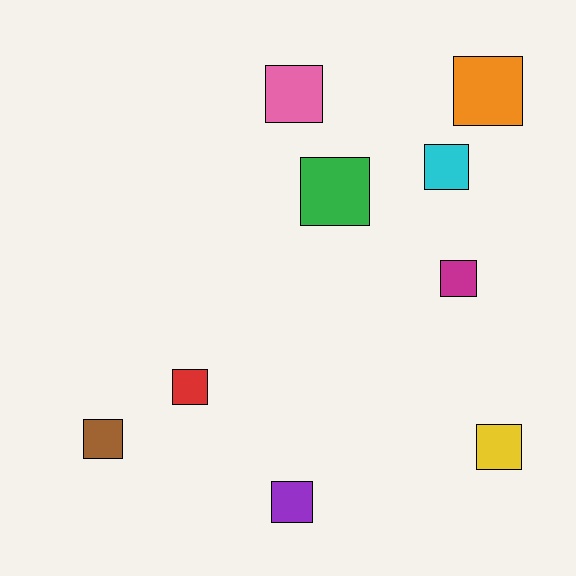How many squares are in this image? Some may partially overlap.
There are 9 squares.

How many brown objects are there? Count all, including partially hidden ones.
There is 1 brown object.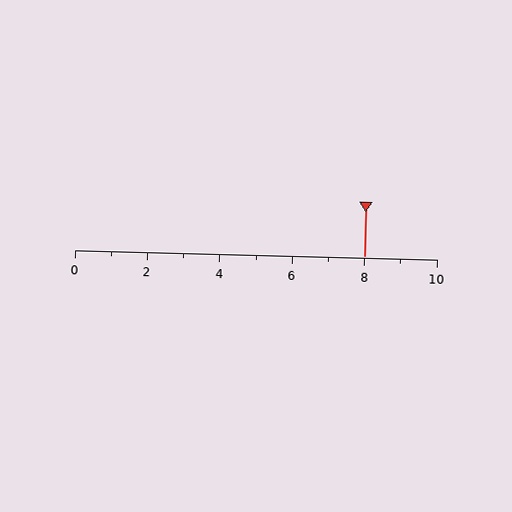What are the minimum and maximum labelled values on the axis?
The axis runs from 0 to 10.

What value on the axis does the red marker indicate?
The marker indicates approximately 8.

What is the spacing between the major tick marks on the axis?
The major ticks are spaced 2 apart.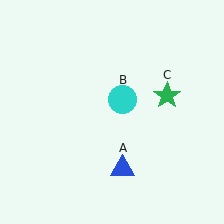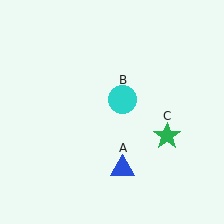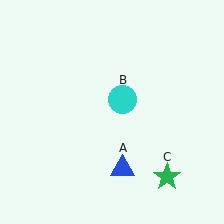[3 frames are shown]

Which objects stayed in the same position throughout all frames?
Blue triangle (object A) and cyan circle (object B) remained stationary.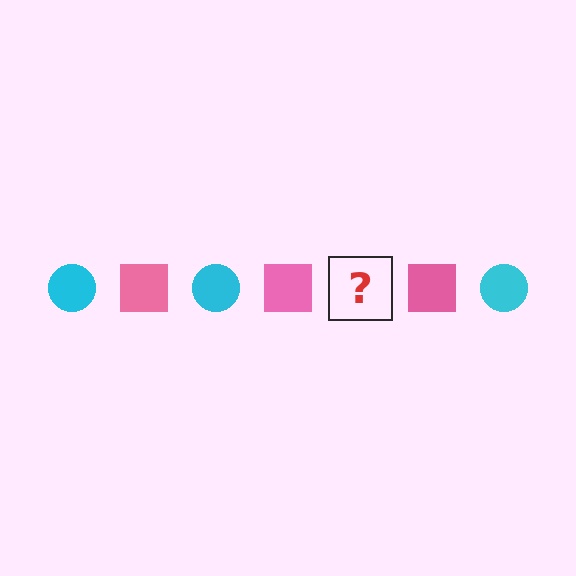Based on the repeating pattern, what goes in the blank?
The blank should be a cyan circle.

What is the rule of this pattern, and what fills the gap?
The rule is that the pattern alternates between cyan circle and pink square. The gap should be filled with a cyan circle.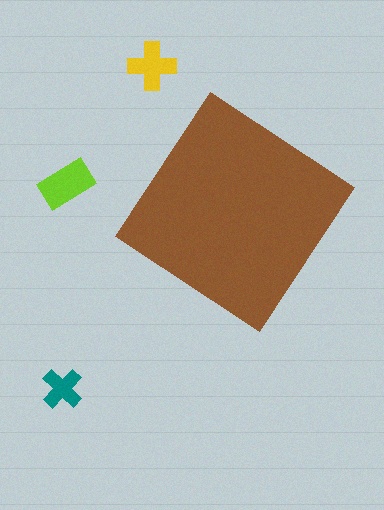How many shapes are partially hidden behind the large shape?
0 shapes are partially hidden.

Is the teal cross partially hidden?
No, the teal cross is fully visible.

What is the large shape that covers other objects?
A brown diamond.